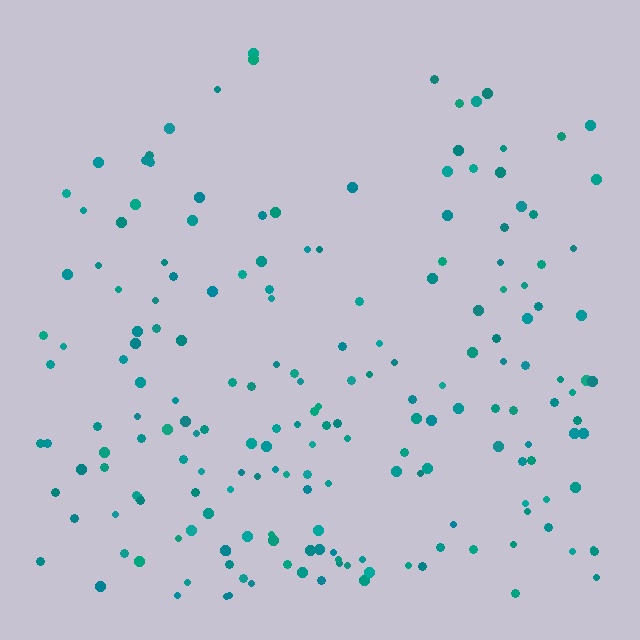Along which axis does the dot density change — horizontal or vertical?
Vertical.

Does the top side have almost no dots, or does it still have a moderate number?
Still a moderate number, just noticeably fewer than the bottom.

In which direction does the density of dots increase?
From top to bottom, with the bottom side densest.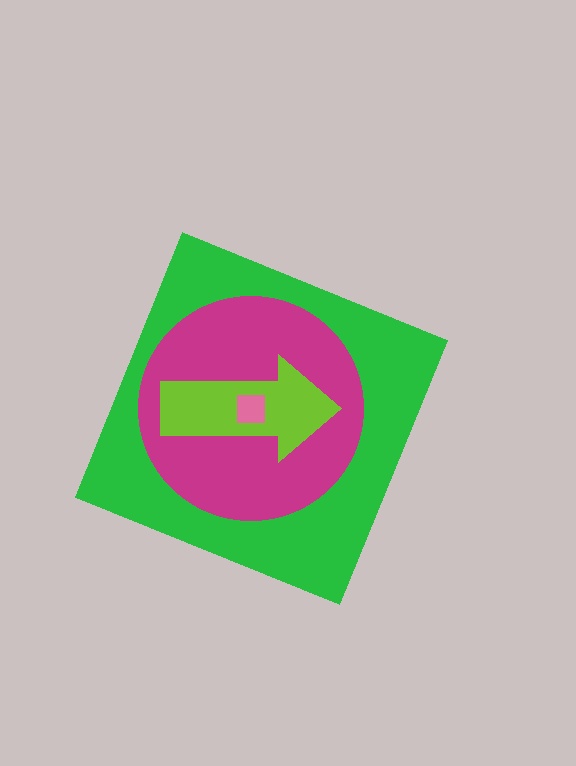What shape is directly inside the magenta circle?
The lime arrow.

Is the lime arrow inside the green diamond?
Yes.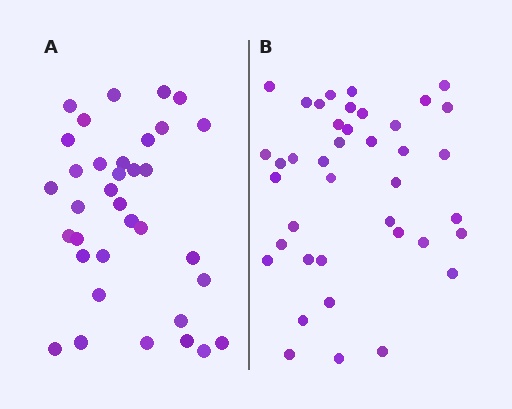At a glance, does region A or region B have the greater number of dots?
Region B (the right region) has more dots.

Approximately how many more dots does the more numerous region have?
Region B has about 5 more dots than region A.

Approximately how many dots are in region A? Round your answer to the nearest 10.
About 40 dots. (The exact count is 35, which rounds to 40.)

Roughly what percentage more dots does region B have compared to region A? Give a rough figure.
About 15% more.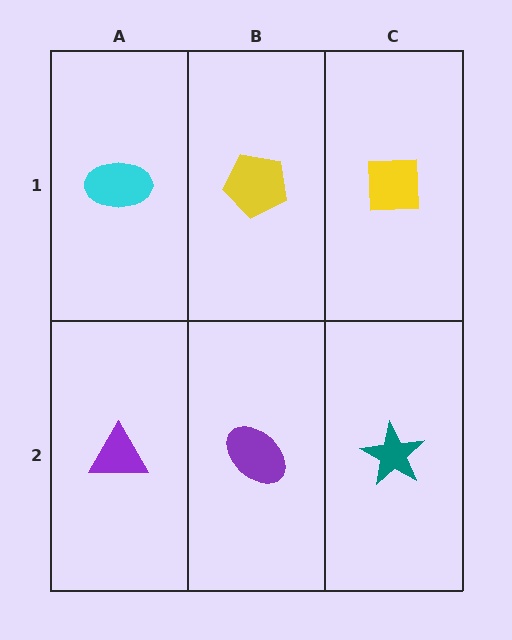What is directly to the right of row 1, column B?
A yellow square.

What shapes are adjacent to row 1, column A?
A purple triangle (row 2, column A), a yellow pentagon (row 1, column B).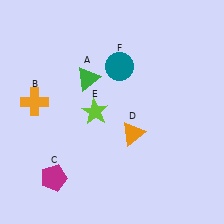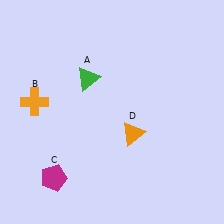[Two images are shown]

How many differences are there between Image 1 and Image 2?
There are 2 differences between the two images.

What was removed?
The lime star (E), the teal circle (F) were removed in Image 2.